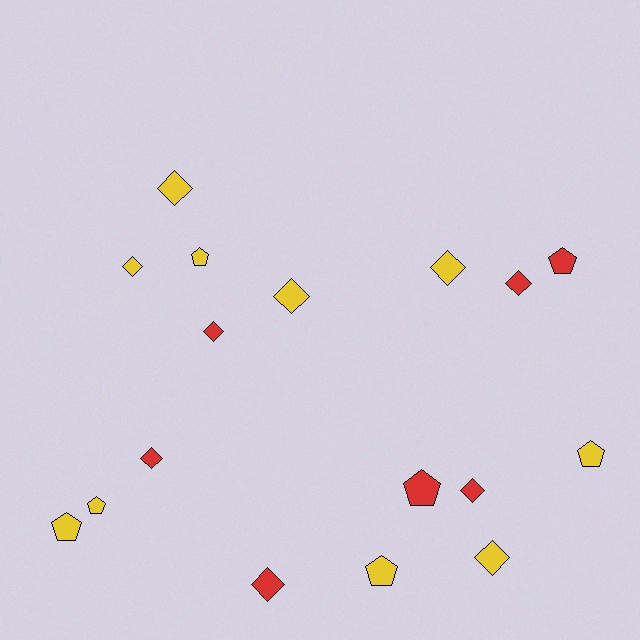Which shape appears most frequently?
Diamond, with 10 objects.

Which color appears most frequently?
Yellow, with 10 objects.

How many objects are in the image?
There are 17 objects.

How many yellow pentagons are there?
There are 5 yellow pentagons.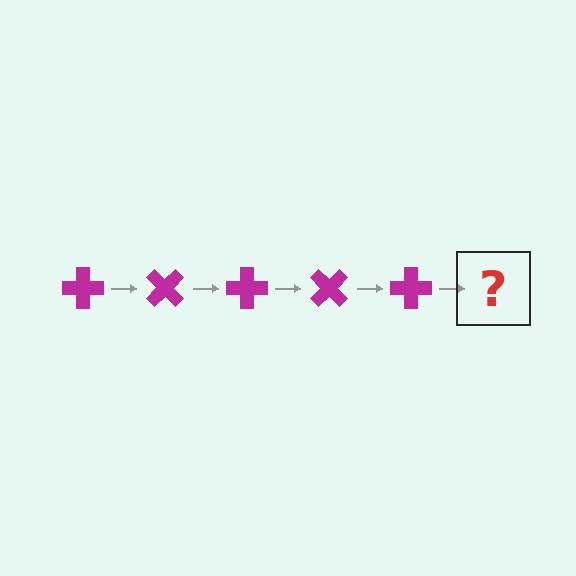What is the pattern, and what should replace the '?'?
The pattern is that the cross rotates 45 degrees each step. The '?' should be a magenta cross rotated 225 degrees.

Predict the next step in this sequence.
The next step is a magenta cross rotated 225 degrees.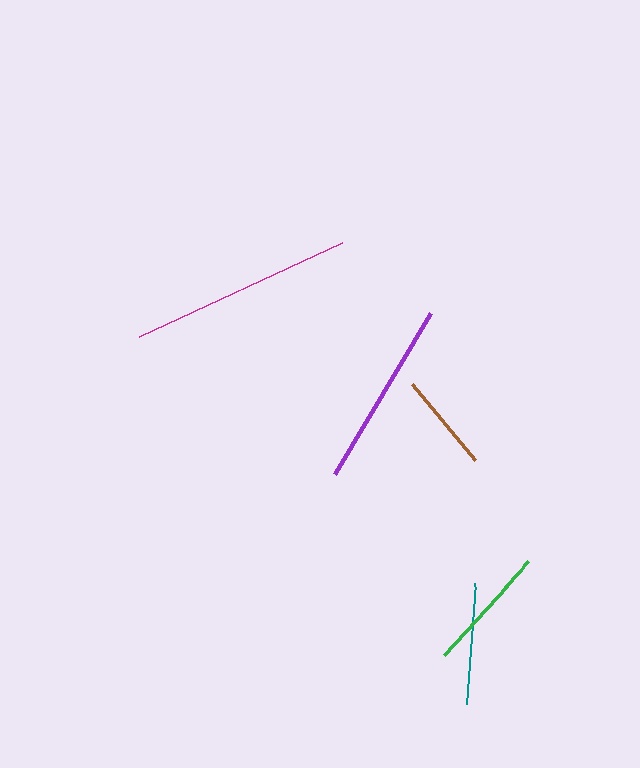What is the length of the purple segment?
The purple segment is approximately 188 pixels long.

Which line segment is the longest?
The magenta line is the longest at approximately 224 pixels.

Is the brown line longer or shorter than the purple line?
The purple line is longer than the brown line.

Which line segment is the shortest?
The brown line is the shortest at approximately 99 pixels.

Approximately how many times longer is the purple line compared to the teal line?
The purple line is approximately 1.5 times the length of the teal line.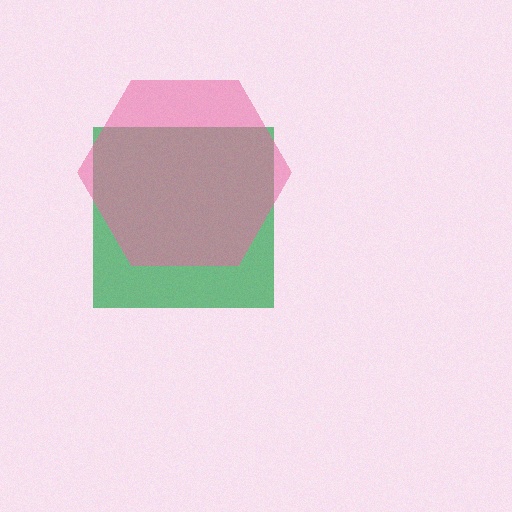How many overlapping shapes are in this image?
There are 2 overlapping shapes in the image.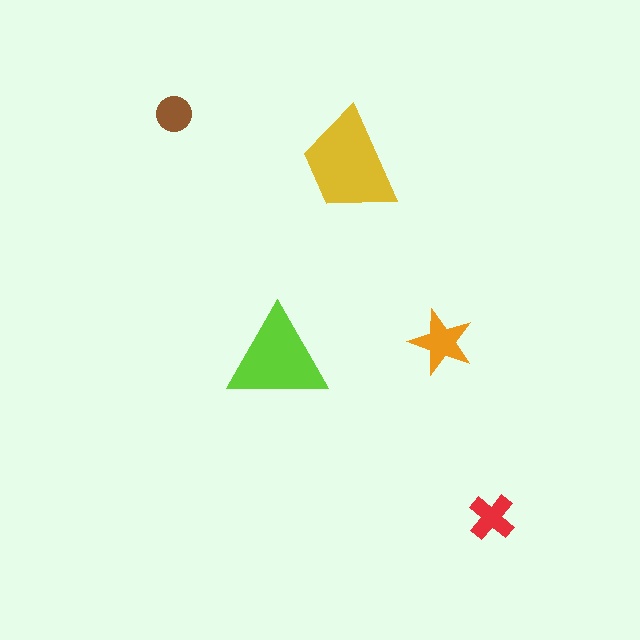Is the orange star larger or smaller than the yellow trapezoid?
Smaller.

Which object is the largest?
The yellow trapezoid.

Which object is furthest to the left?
The brown circle is leftmost.